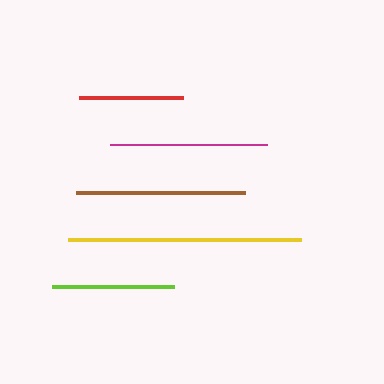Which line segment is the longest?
The yellow line is the longest at approximately 233 pixels.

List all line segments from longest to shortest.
From longest to shortest: yellow, brown, magenta, lime, red.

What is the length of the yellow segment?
The yellow segment is approximately 233 pixels long.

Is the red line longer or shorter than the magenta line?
The magenta line is longer than the red line.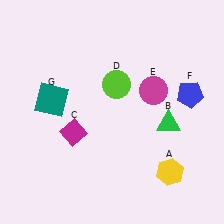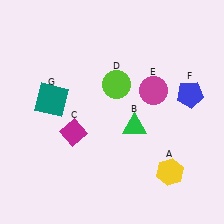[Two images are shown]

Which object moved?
The green triangle (B) moved left.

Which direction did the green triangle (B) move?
The green triangle (B) moved left.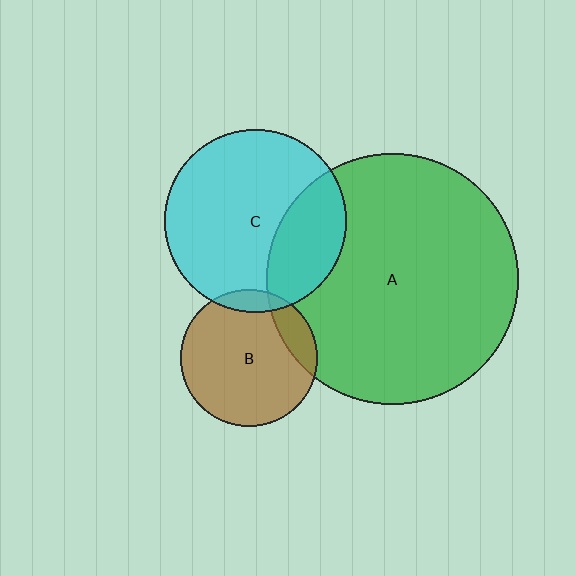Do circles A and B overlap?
Yes.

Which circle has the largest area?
Circle A (green).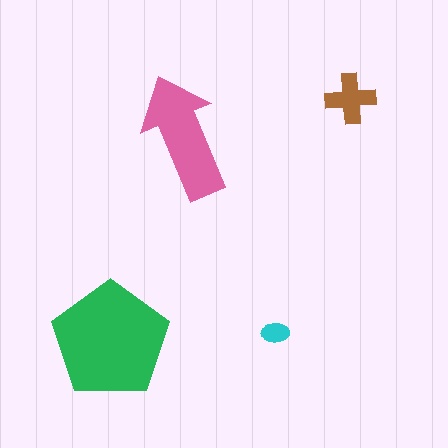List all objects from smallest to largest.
The cyan ellipse, the brown cross, the pink arrow, the green pentagon.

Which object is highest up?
The brown cross is topmost.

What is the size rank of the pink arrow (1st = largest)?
2nd.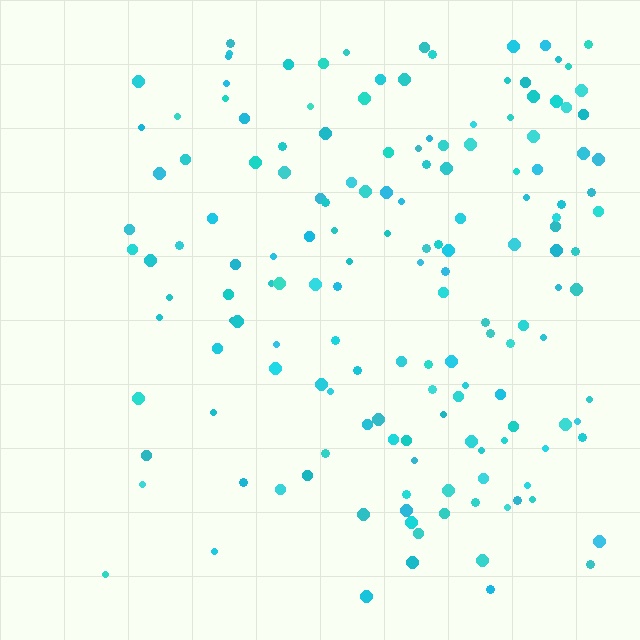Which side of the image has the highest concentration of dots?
The right.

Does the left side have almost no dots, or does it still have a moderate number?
Still a moderate number, just noticeably fewer than the right.